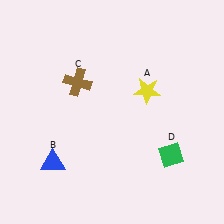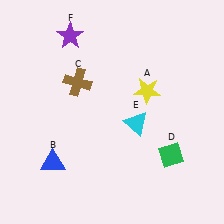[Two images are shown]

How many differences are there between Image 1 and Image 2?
There are 2 differences between the two images.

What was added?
A cyan triangle (E), a purple star (F) were added in Image 2.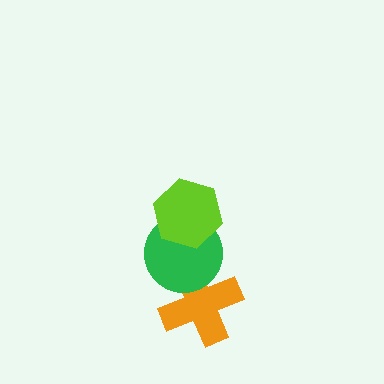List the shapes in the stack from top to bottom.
From top to bottom: the lime hexagon, the green circle, the orange cross.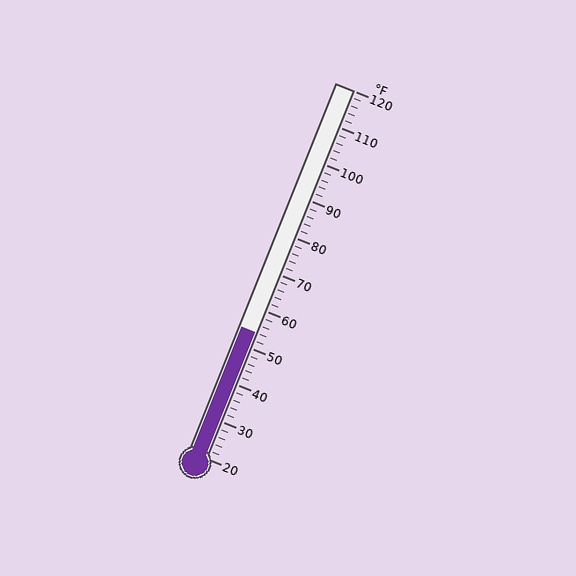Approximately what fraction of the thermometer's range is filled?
The thermometer is filled to approximately 35% of its range.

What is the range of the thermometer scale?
The thermometer scale ranges from 20°F to 120°F.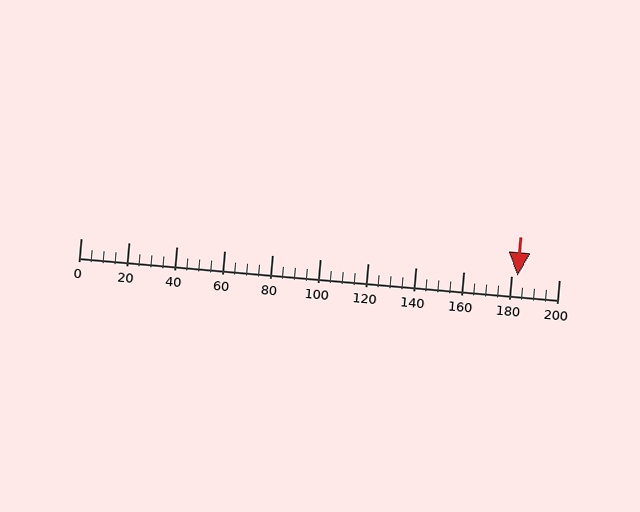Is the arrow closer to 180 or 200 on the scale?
The arrow is closer to 180.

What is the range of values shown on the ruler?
The ruler shows values from 0 to 200.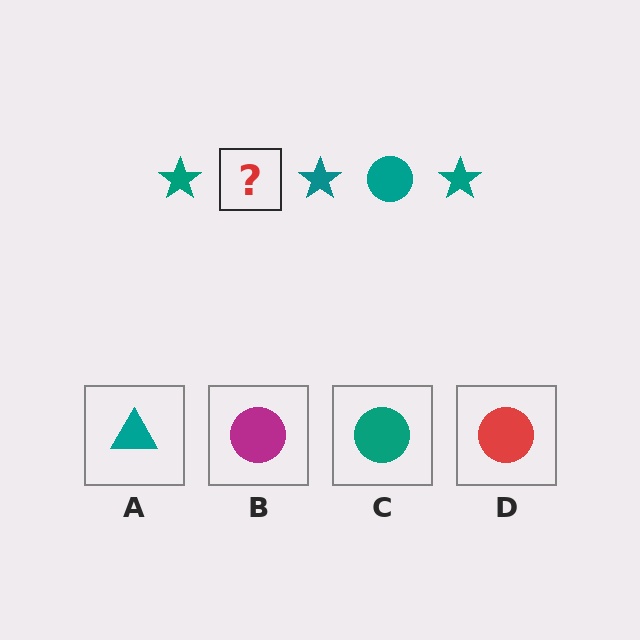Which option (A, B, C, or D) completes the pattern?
C.